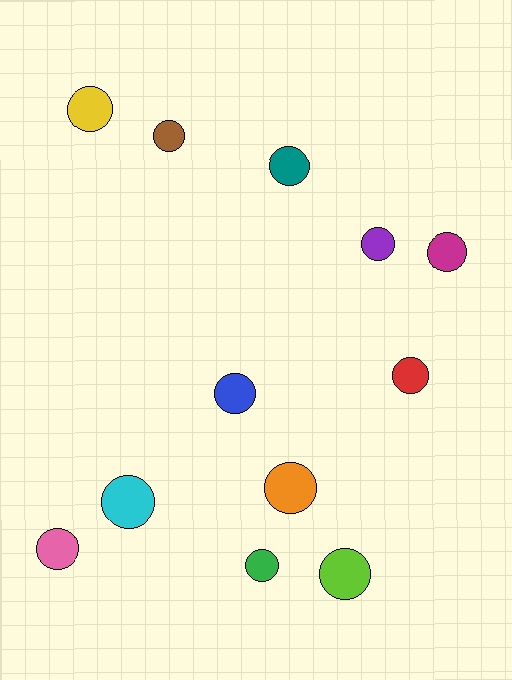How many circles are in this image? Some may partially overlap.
There are 12 circles.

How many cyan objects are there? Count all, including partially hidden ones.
There is 1 cyan object.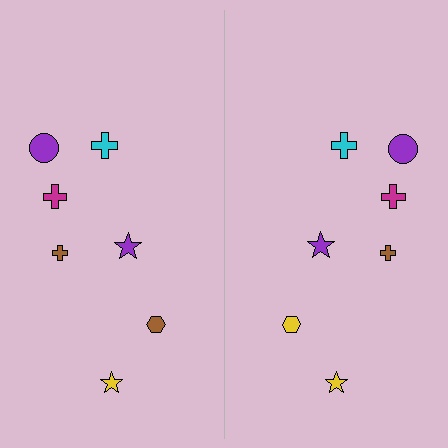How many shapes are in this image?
There are 14 shapes in this image.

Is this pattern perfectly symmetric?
No, the pattern is not perfectly symmetric. The yellow hexagon on the right side breaks the symmetry — its mirror counterpart is brown.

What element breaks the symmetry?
The yellow hexagon on the right side breaks the symmetry — its mirror counterpart is brown.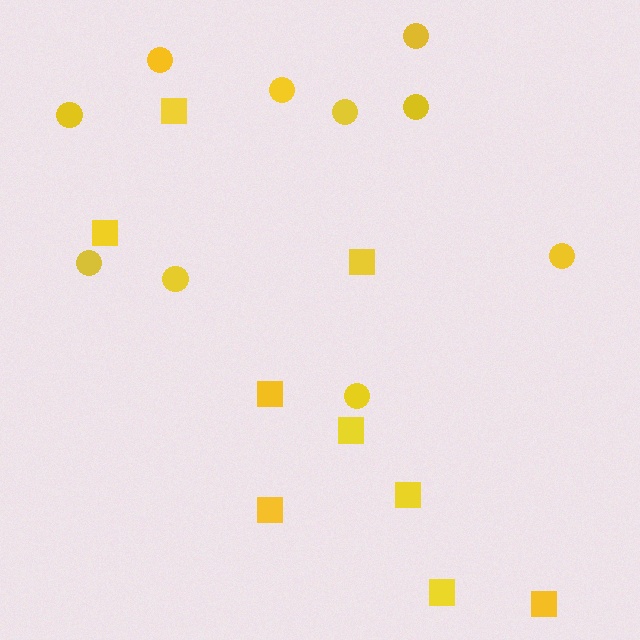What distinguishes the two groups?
There are 2 groups: one group of circles (10) and one group of squares (9).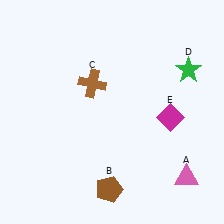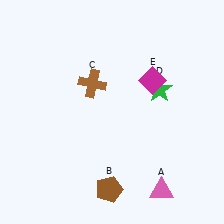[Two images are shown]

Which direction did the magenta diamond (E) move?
The magenta diamond (E) moved up.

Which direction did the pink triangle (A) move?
The pink triangle (A) moved left.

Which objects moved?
The objects that moved are: the pink triangle (A), the green star (D), the magenta diamond (E).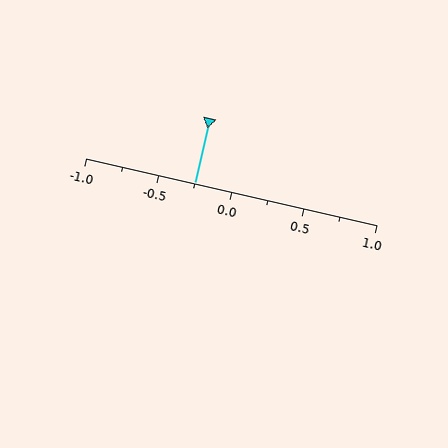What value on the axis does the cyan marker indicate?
The marker indicates approximately -0.25.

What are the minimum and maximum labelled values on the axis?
The axis runs from -1.0 to 1.0.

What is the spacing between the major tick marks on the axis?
The major ticks are spaced 0.5 apart.